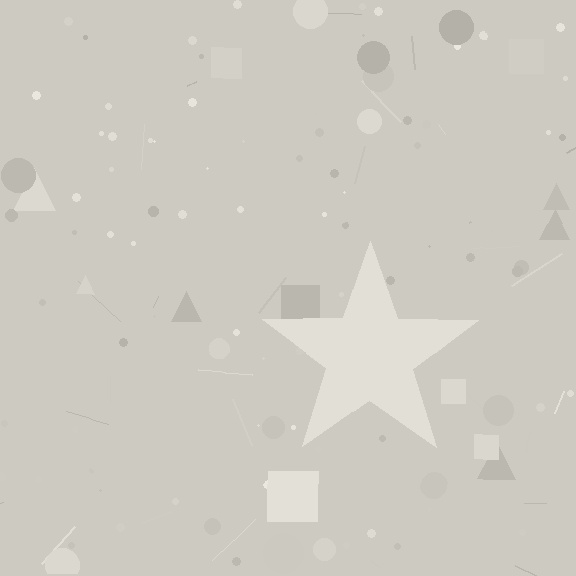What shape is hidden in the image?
A star is hidden in the image.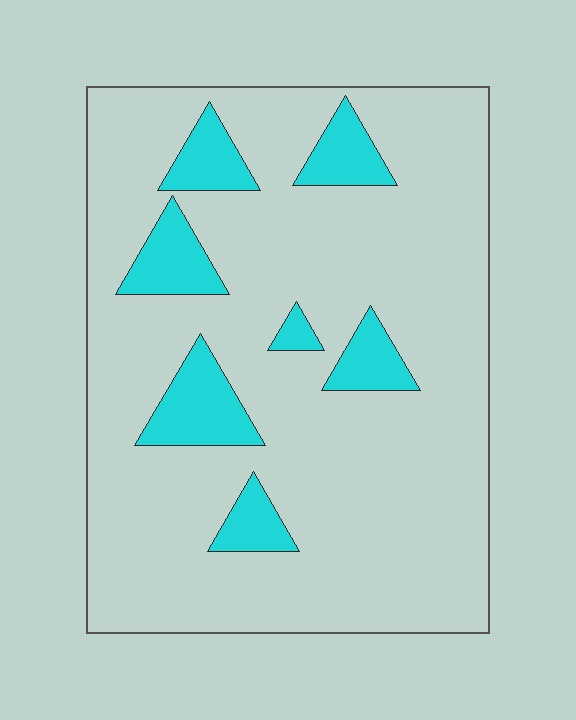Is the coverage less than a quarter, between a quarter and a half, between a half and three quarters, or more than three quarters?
Less than a quarter.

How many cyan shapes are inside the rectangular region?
7.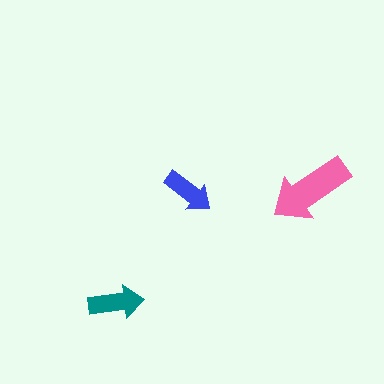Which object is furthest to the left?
The teal arrow is leftmost.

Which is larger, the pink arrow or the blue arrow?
The pink one.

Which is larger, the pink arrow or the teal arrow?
The pink one.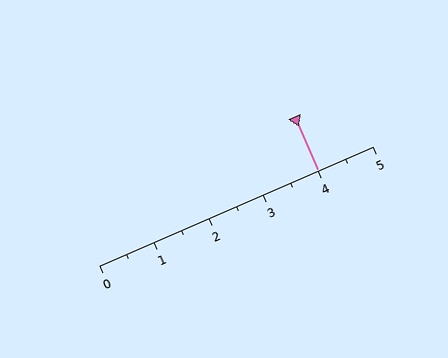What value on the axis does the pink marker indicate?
The marker indicates approximately 4.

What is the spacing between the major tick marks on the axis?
The major ticks are spaced 1 apart.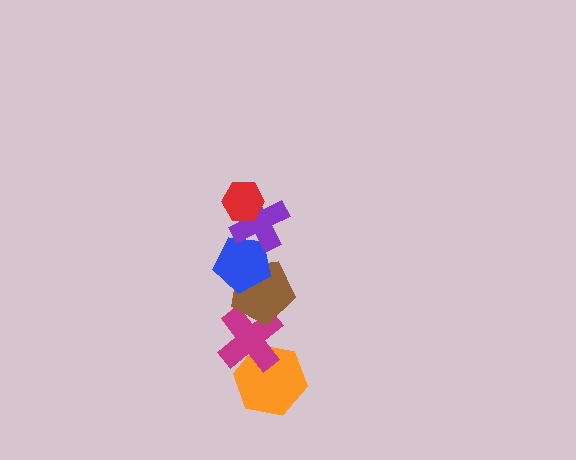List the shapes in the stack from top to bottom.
From top to bottom: the red hexagon, the purple cross, the blue pentagon, the brown pentagon, the magenta cross, the orange hexagon.